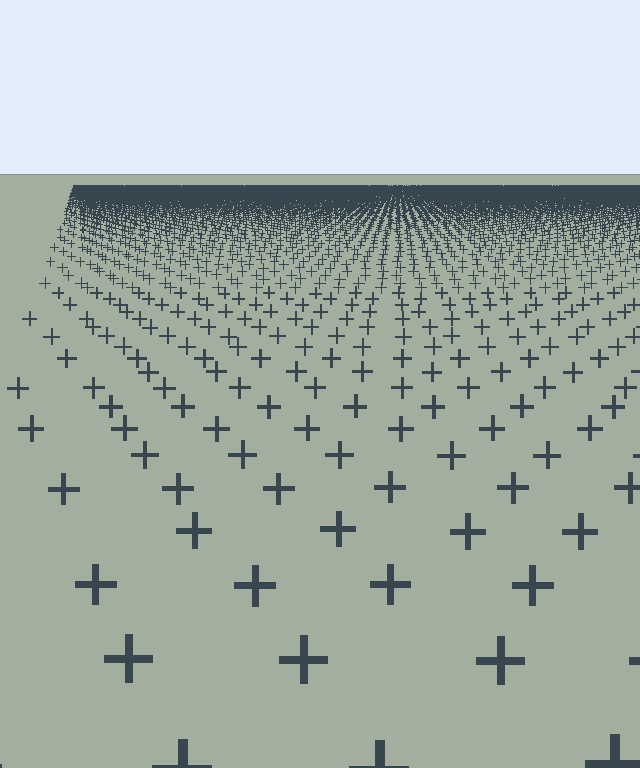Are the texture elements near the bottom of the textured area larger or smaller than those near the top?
Larger. Near the bottom, elements are closer to the viewer and appear at a bigger on-screen size.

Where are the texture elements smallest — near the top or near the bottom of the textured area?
Near the top.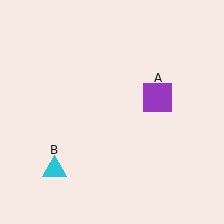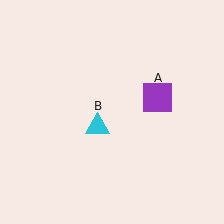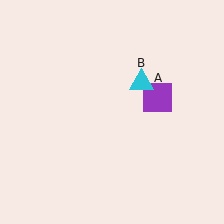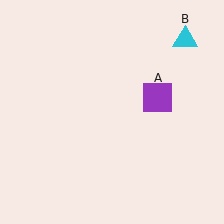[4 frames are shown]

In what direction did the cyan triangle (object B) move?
The cyan triangle (object B) moved up and to the right.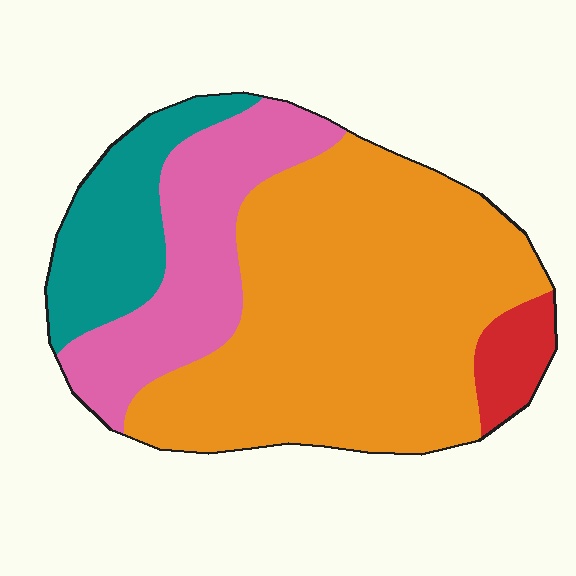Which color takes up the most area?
Orange, at roughly 60%.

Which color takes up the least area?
Red, at roughly 5%.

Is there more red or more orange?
Orange.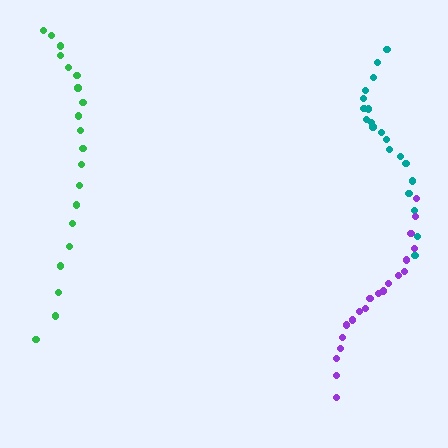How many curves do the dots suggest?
There are 3 distinct paths.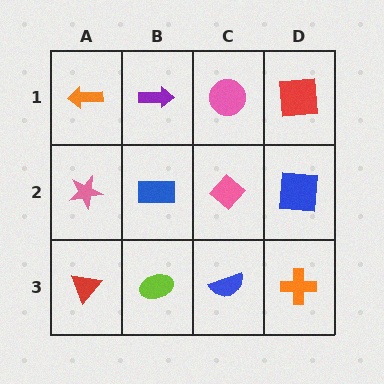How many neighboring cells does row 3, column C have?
3.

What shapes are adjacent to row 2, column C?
A pink circle (row 1, column C), a blue semicircle (row 3, column C), a blue rectangle (row 2, column B), a blue square (row 2, column D).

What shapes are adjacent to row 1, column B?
A blue rectangle (row 2, column B), an orange arrow (row 1, column A), a pink circle (row 1, column C).